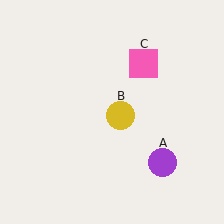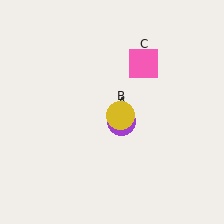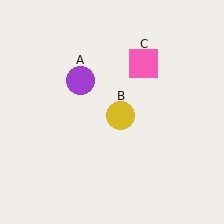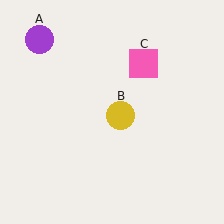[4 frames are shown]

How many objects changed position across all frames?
1 object changed position: purple circle (object A).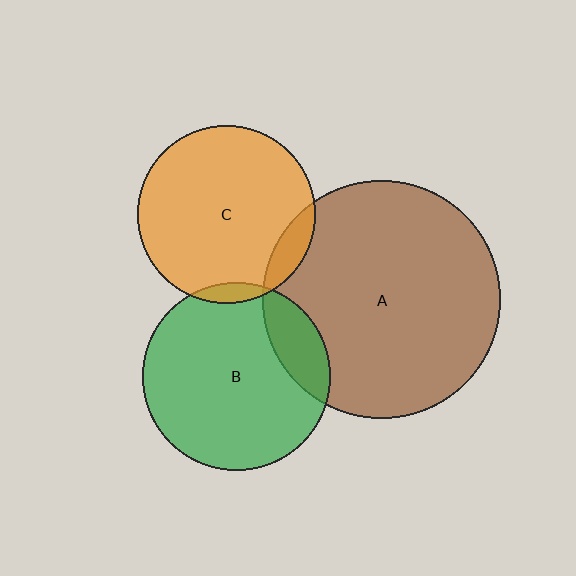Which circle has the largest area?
Circle A (brown).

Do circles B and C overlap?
Yes.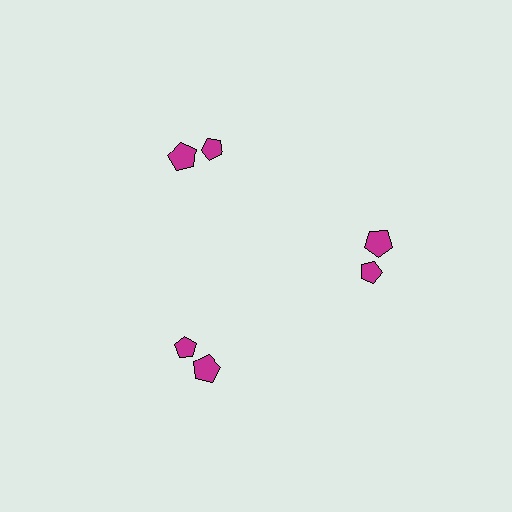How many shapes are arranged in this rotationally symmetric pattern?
There are 6 shapes, arranged in 3 groups of 2.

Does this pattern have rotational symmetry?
Yes, this pattern has 3-fold rotational symmetry. It looks the same after rotating 120 degrees around the center.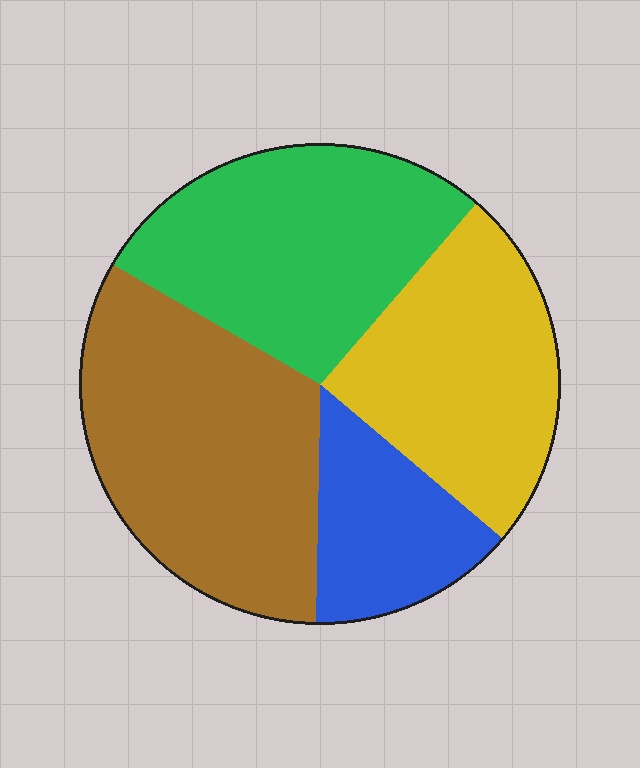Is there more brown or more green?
Brown.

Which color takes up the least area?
Blue, at roughly 15%.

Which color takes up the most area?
Brown, at roughly 35%.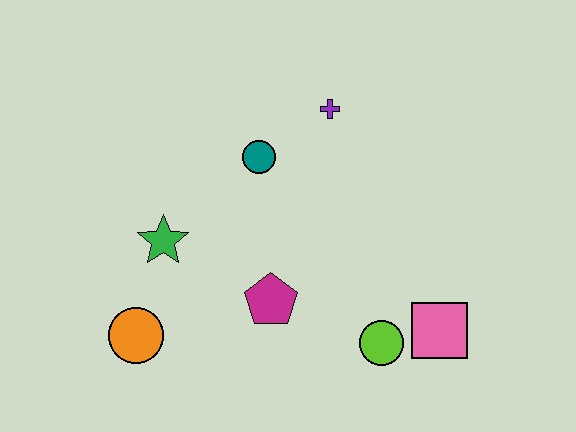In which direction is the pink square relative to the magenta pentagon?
The pink square is to the right of the magenta pentagon.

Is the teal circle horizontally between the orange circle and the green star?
No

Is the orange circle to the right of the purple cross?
No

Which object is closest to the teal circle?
The purple cross is closest to the teal circle.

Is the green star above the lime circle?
Yes